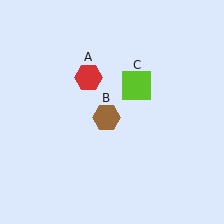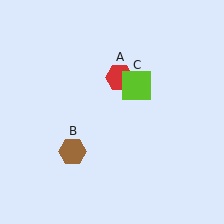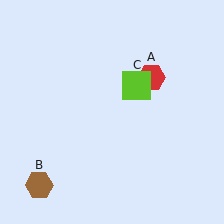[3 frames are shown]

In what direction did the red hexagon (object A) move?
The red hexagon (object A) moved right.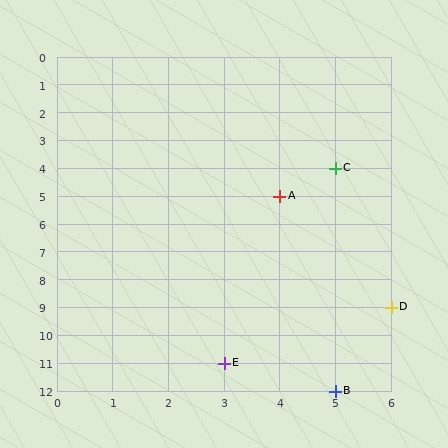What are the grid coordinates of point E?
Point E is at grid coordinates (3, 11).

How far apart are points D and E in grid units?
Points D and E are 3 columns and 2 rows apart (about 3.6 grid units diagonally).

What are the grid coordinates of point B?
Point B is at grid coordinates (5, 12).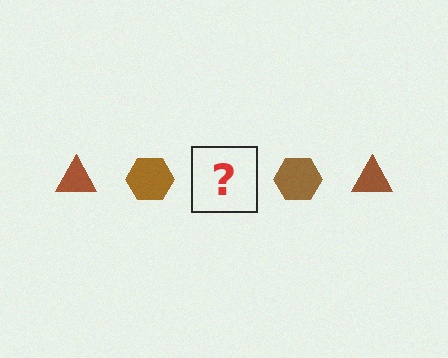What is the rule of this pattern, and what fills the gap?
The rule is that the pattern cycles through triangle, hexagon shapes in brown. The gap should be filled with a brown triangle.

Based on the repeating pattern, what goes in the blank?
The blank should be a brown triangle.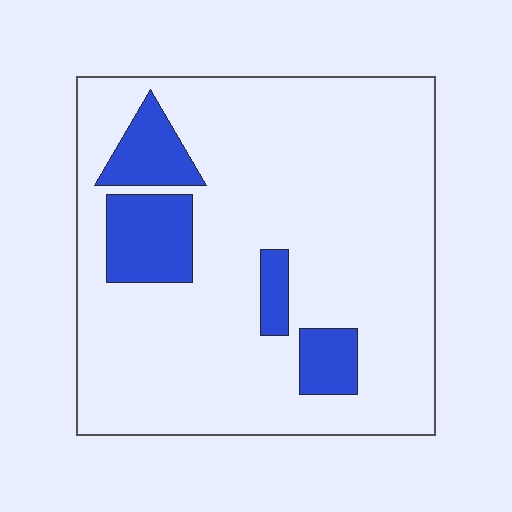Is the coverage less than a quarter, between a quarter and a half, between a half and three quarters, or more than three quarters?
Less than a quarter.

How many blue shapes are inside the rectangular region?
4.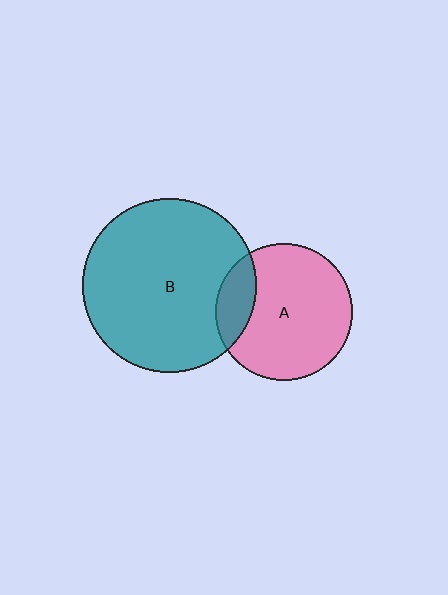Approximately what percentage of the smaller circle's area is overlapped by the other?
Approximately 20%.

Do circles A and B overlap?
Yes.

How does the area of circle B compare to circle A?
Approximately 1.6 times.